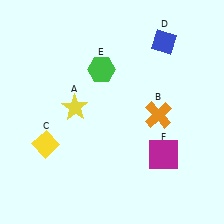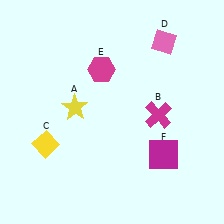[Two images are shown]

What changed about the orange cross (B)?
In Image 1, B is orange. In Image 2, it changed to magenta.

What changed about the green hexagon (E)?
In Image 1, E is green. In Image 2, it changed to magenta.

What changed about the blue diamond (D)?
In Image 1, D is blue. In Image 2, it changed to pink.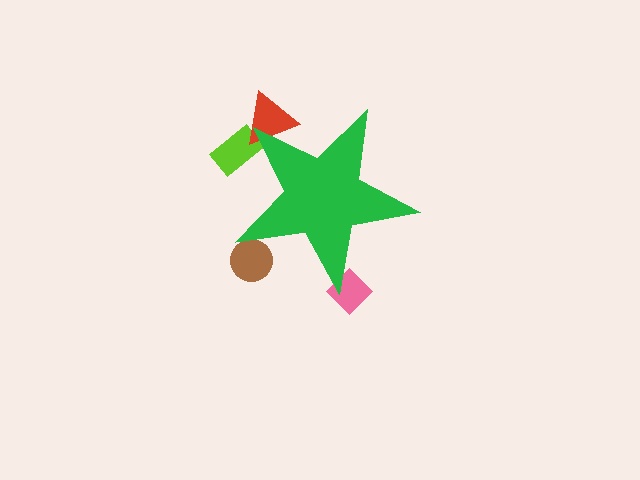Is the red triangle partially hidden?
Yes, the red triangle is partially hidden behind the green star.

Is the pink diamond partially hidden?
Yes, the pink diamond is partially hidden behind the green star.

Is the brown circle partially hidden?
Yes, the brown circle is partially hidden behind the green star.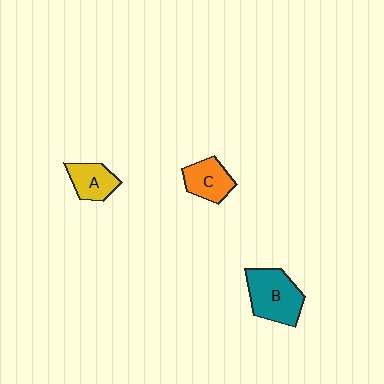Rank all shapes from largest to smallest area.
From largest to smallest: B (teal), C (orange), A (yellow).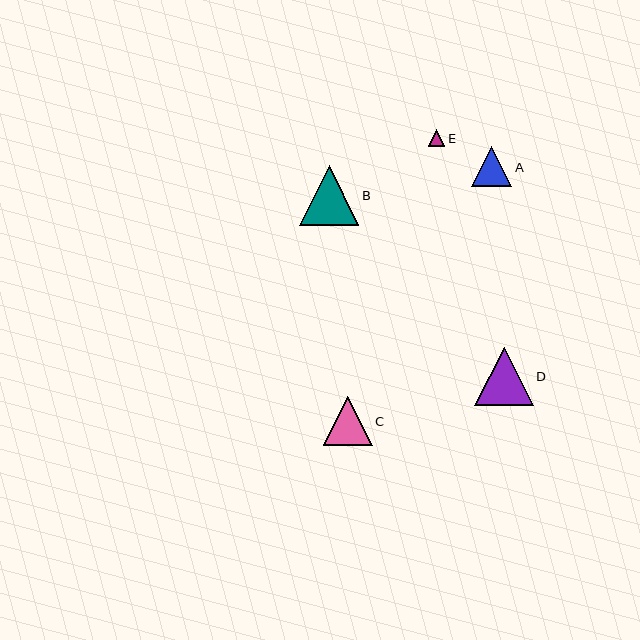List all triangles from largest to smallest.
From largest to smallest: B, D, C, A, E.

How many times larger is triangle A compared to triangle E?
Triangle A is approximately 2.5 times the size of triangle E.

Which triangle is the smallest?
Triangle E is the smallest with a size of approximately 16 pixels.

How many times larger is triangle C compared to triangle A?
Triangle C is approximately 1.2 times the size of triangle A.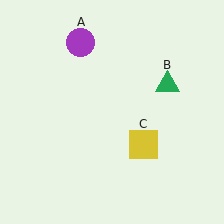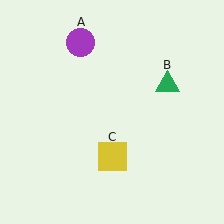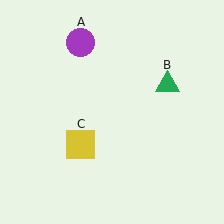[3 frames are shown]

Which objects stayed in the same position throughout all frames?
Purple circle (object A) and green triangle (object B) remained stationary.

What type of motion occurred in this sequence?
The yellow square (object C) rotated clockwise around the center of the scene.